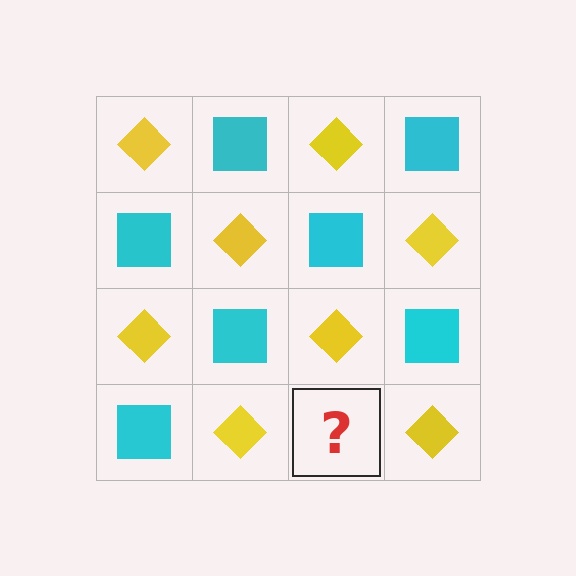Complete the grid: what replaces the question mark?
The question mark should be replaced with a cyan square.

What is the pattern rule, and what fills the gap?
The rule is that it alternates yellow diamond and cyan square in a checkerboard pattern. The gap should be filled with a cyan square.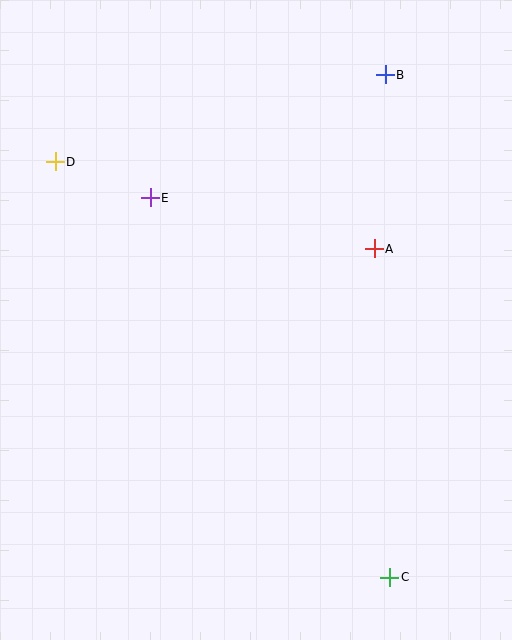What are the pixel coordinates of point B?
Point B is at (385, 75).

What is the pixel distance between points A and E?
The distance between A and E is 230 pixels.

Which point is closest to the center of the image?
Point A at (374, 249) is closest to the center.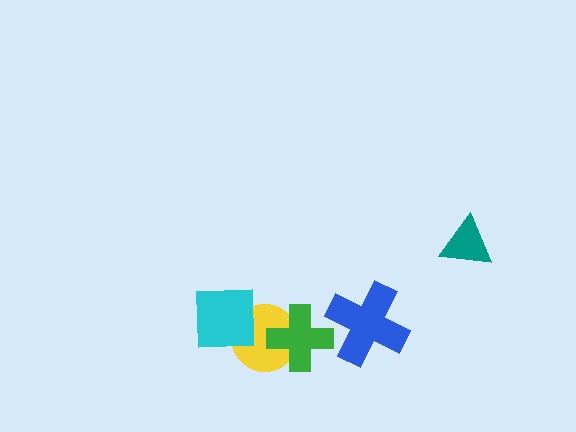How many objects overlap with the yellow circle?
2 objects overlap with the yellow circle.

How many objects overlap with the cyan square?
1 object overlaps with the cyan square.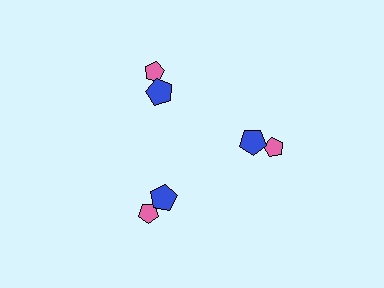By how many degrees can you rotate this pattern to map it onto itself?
The pattern maps onto itself every 120 degrees of rotation.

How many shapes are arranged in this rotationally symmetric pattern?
There are 6 shapes, arranged in 3 groups of 2.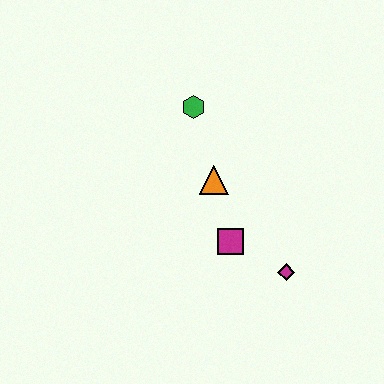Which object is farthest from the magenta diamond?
The green hexagon is farthest from the magenta diamond.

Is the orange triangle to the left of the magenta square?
Yes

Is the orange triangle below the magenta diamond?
No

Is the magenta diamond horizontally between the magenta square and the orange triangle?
No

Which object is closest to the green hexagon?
The orange triangle is closest to the green hexagon.